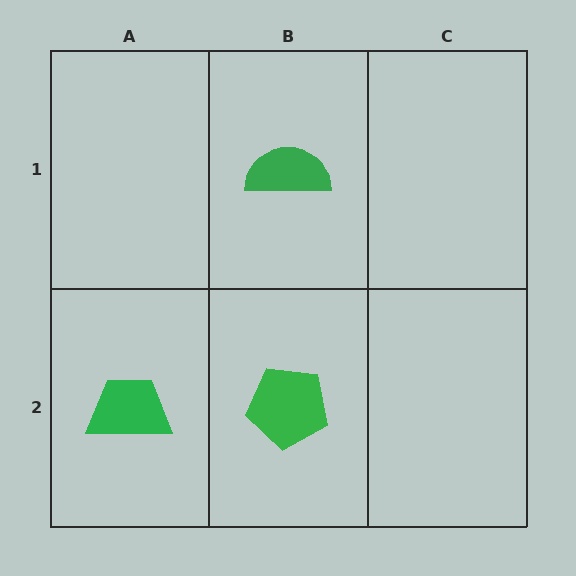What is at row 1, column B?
A green semicircle.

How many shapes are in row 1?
1 shape.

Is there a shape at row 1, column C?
No, that cell is empty.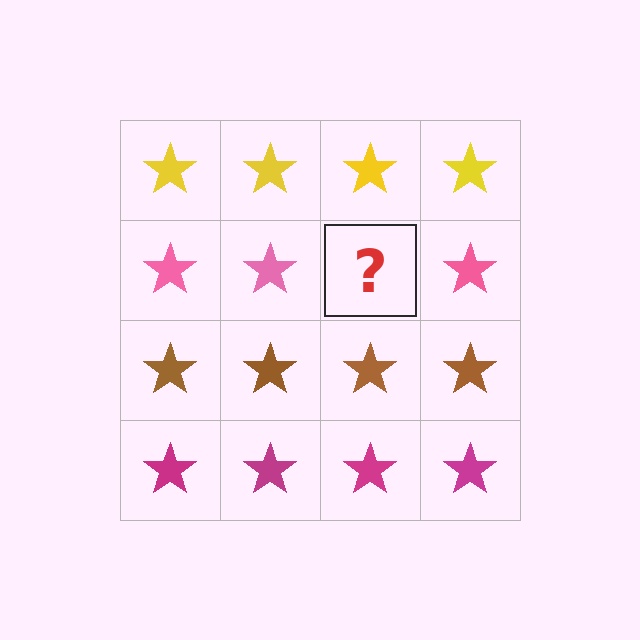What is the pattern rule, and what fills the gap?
The rule is that each row has a consistent color. The gap should be filled with a pink star.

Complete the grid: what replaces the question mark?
The question mark should be replaced with a pink star.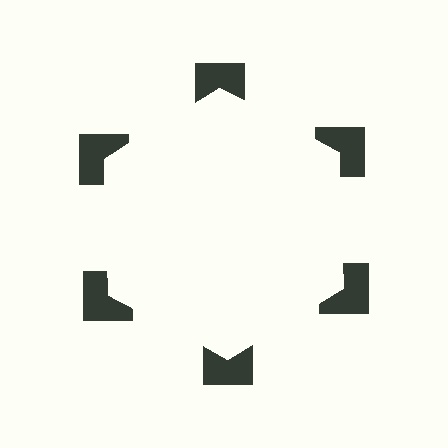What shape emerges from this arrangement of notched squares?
An illusory hexagon — its edges are inferred from the aligned wedge cuts in the notched squares, not physically drawn.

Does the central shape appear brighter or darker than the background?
It typically appears slightly brighter than the background, even though no actual brightness change is drawn.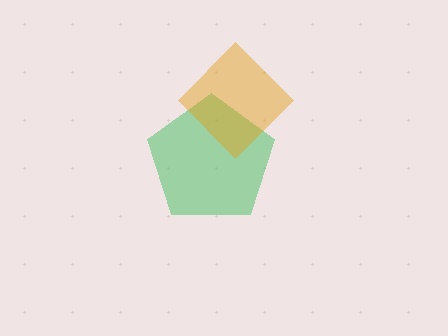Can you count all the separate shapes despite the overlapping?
Yes, there are 2 separate shapes.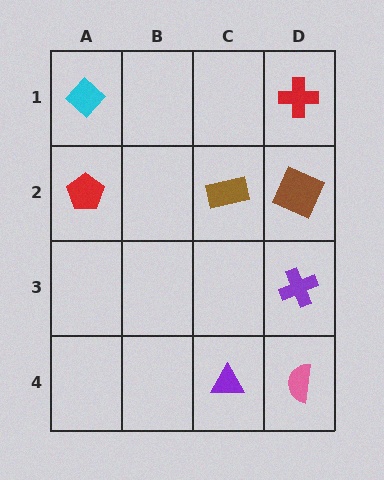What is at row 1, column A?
A cyan diamond.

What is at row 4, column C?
A purple triangle.